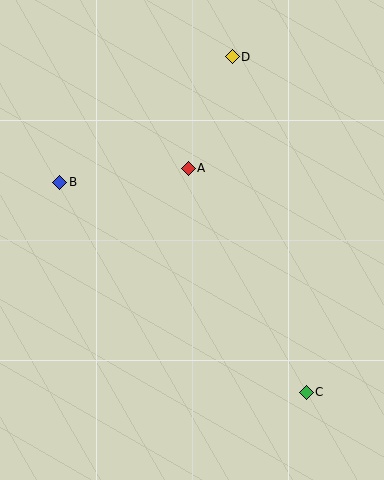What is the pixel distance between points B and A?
The distance between B and A is 130 pixels.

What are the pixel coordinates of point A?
Point A is at (188, 168).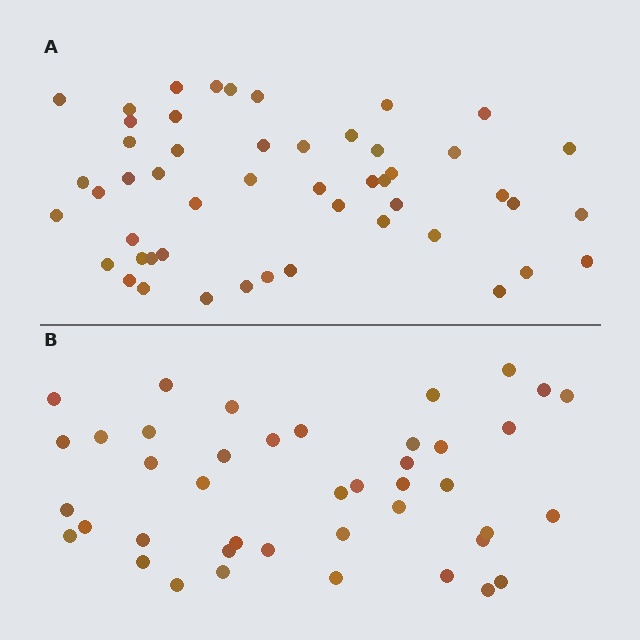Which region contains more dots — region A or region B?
Region A (the top region) has more dots.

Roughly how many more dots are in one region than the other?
Region A has roughly 8 or so more dots than region B.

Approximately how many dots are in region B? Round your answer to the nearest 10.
About 40 dots. (The exact count is 42, which rounds to 40.)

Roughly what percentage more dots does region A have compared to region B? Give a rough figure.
About 20% more.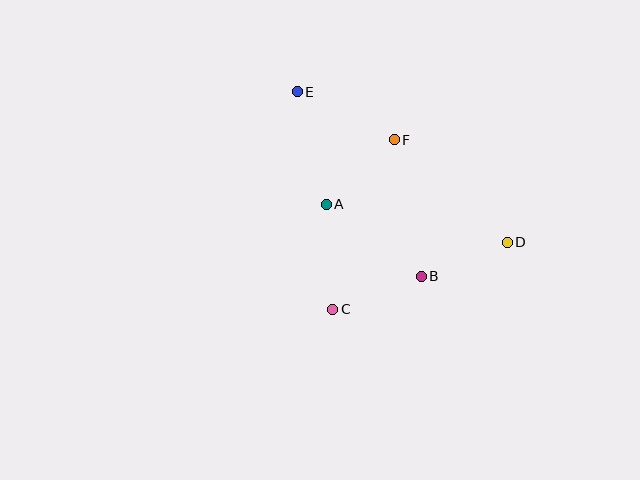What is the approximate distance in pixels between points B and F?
The distance between B and F is approximately 139 pixels.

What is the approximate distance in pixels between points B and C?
The distance between B and C is approximately 94 pixels.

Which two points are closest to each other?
Points B and D are closest to each other.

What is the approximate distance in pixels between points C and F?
The distance between C and F is approximately 180 pixels.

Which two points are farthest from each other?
Points D and E are farthest from each other.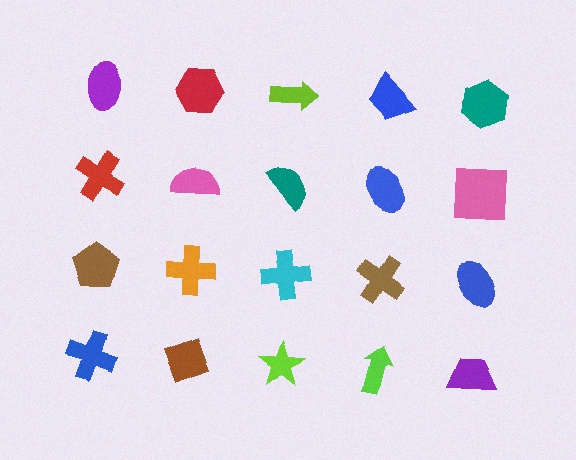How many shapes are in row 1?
5 shapes.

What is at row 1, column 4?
A blue trapezoid.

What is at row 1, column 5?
A teal hexagon.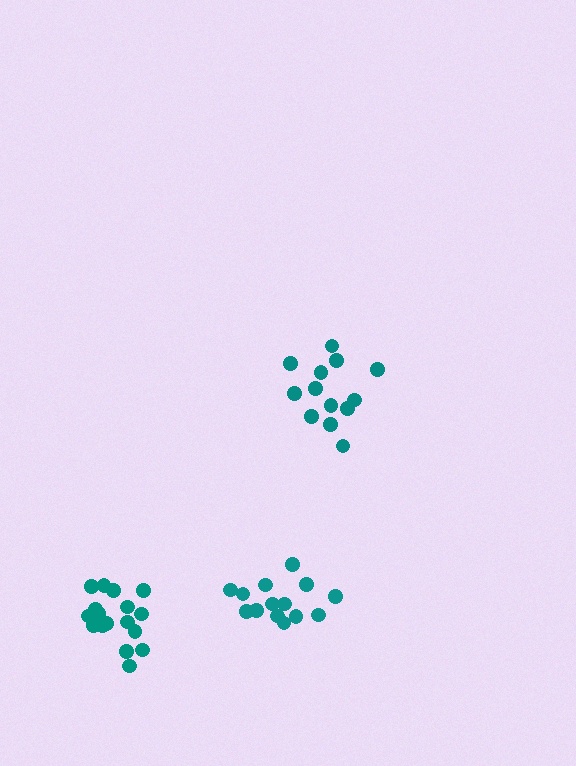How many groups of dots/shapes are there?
There are 3 groups.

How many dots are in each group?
Group 1: 13 dots, Group 2: 14 dots, Group 3: 17 dots (44 total).